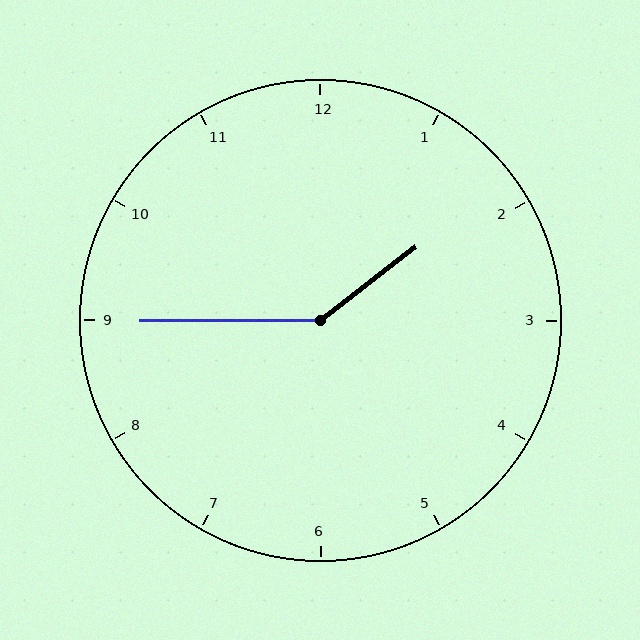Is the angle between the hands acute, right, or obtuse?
It is obtuse.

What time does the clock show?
1:45.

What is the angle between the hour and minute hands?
Approximately 142 degrees.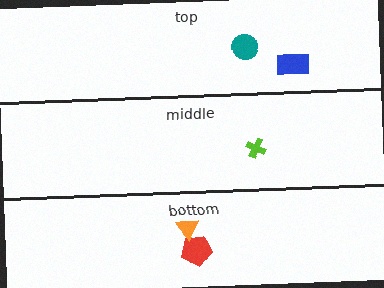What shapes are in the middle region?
The lime cross.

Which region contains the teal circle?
The top region.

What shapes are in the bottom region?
The red pentagon, the orange triangle.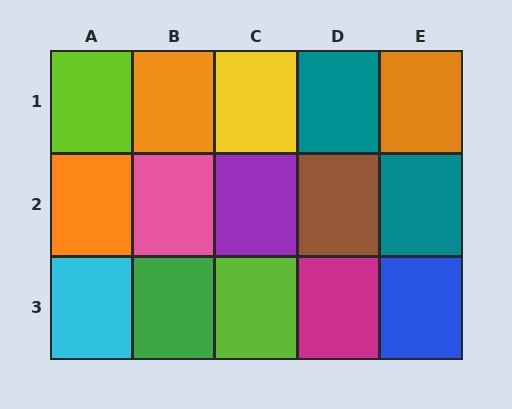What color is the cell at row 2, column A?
Orange.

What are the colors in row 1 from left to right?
Lime, orange, yellow, teal, orange.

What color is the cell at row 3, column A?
Cyan.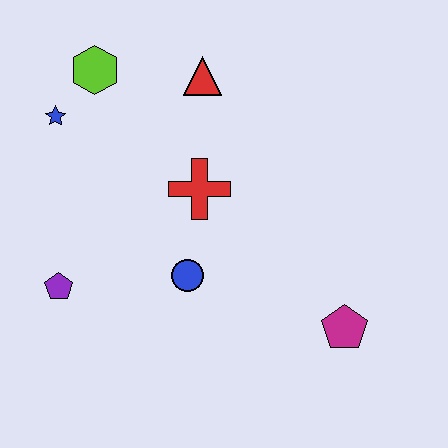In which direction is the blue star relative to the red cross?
The blue star is to the left of the red cross.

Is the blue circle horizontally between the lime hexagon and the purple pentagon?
No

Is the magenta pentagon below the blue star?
Yes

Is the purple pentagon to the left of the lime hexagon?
Yes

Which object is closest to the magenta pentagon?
The blue circle is closest to the magenta pentagon.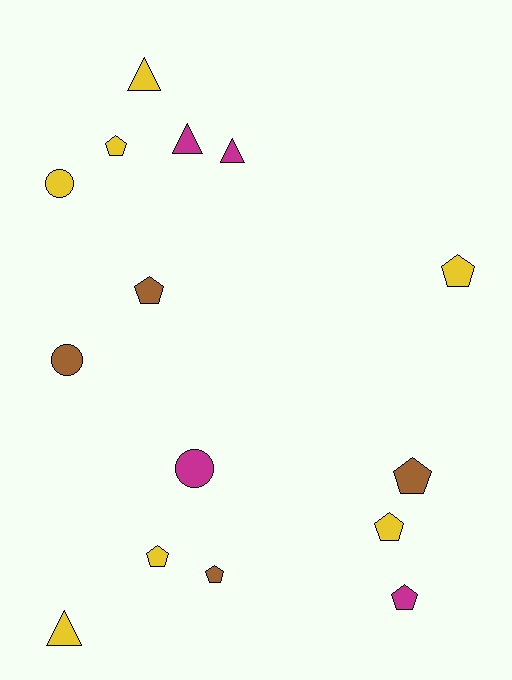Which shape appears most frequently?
Pentagon, with 8 objects.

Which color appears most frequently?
Yellow, with 7 objects.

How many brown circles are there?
There is 1 brown circle.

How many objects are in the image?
There are 15 objects.